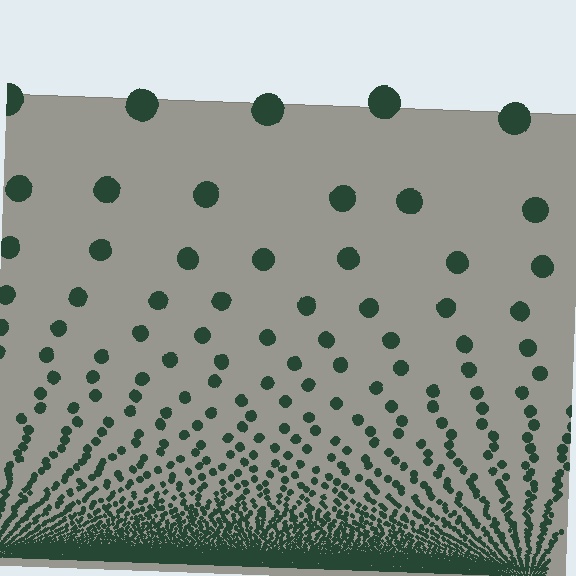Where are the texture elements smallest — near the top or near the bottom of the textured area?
Near the bottom.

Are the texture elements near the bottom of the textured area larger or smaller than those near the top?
Smaller. The gradient is inverted — elements near the bottom are smaller and denser.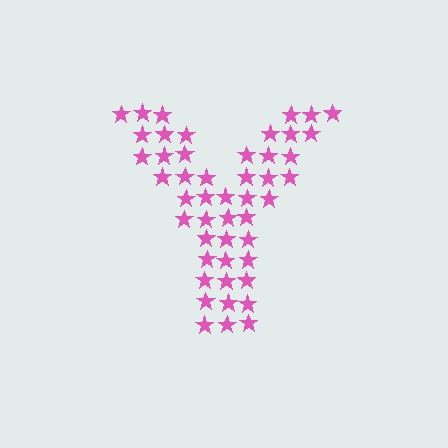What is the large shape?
The large shape is the letter Y.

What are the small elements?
The small elements are stars.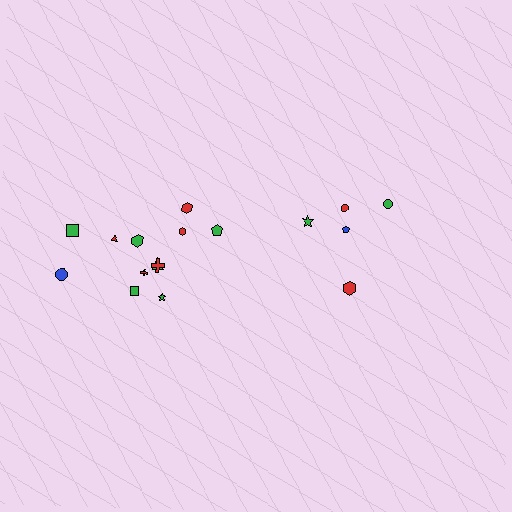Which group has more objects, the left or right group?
The left group.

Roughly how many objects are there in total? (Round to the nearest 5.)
Roughly 15 objects in total.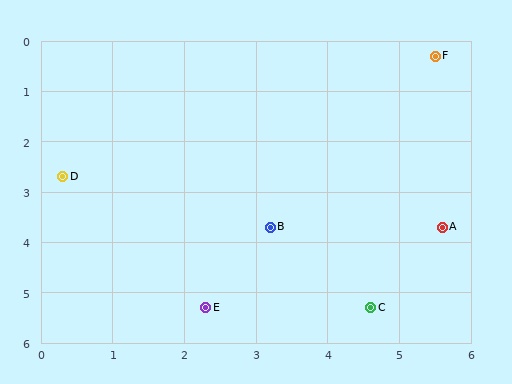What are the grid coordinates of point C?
Point C is at approximately (4.6, 5.3).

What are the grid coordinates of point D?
Point D is at approximately (0.3, 2.7).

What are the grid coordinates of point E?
Point E is at approximately (2.3, 5.3).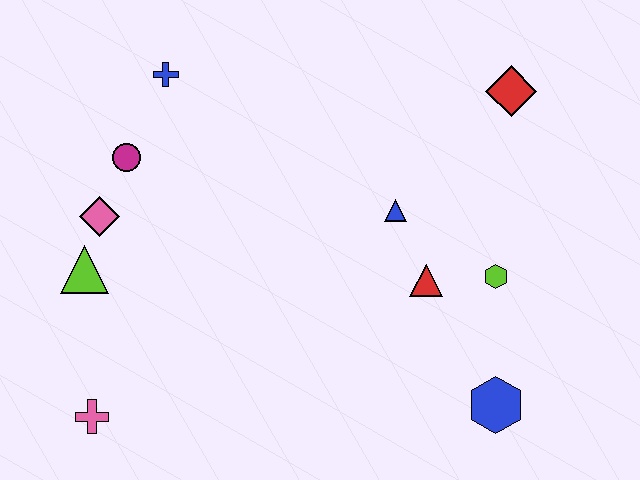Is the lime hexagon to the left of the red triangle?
No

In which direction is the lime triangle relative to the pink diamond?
The lime triangle is below the pink diamond.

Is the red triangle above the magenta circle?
No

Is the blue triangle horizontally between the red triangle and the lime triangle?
Yes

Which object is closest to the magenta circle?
The pink diamond is closest to the magenta circle.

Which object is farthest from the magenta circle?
The blue hexagon is farthest from the magenta circle.